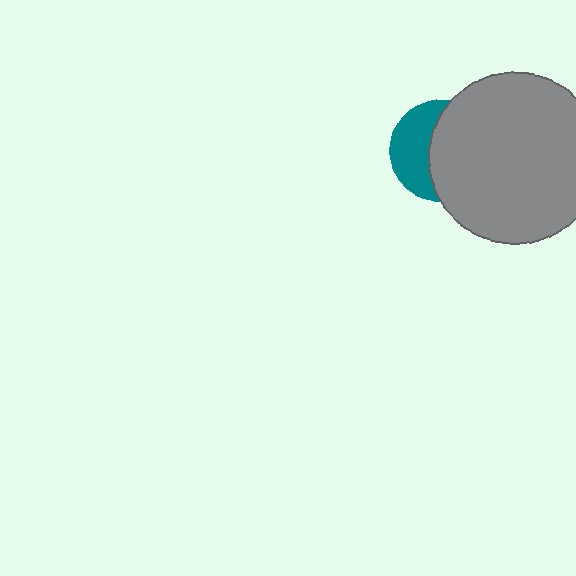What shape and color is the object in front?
The object in front is a gray circle.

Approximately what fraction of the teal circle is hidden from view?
Roughly 58% of the teal circle is hidden behind the gray circle.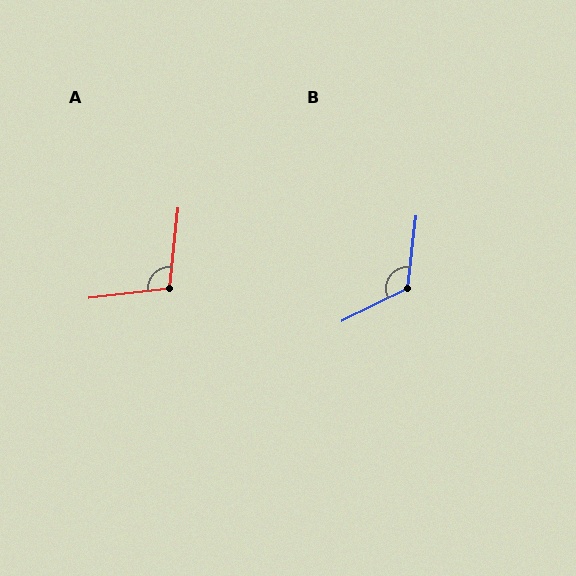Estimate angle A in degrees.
Approximately 102 degrees.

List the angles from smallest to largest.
A (102°), B (123°).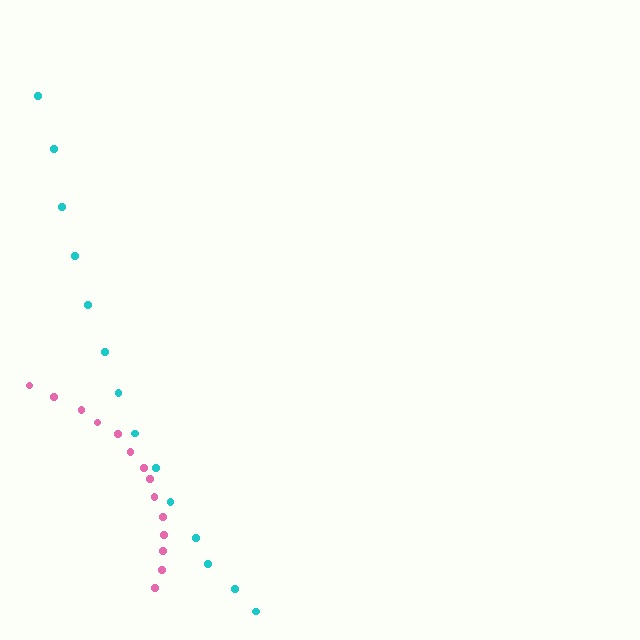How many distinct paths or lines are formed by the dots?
There are 2 distinct paths.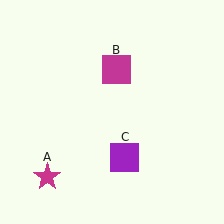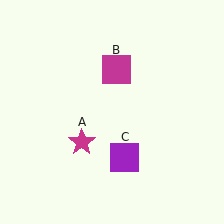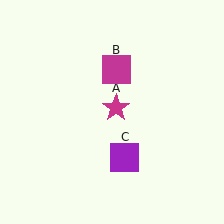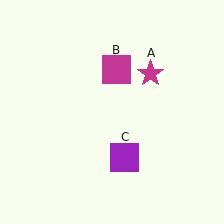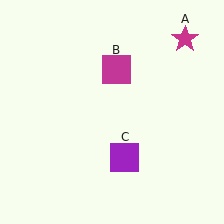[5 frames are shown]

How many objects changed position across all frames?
1 object changed position: magenta star (object A).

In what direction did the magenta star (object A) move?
The magenta star (object A) moved up and to the right.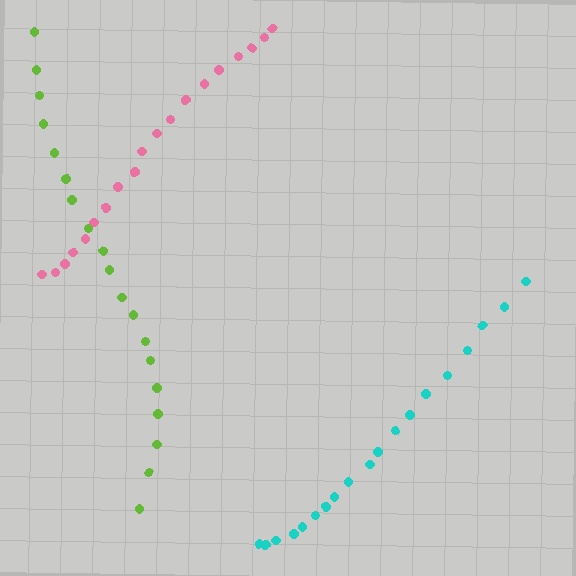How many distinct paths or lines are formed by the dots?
There are 3 distinct paths.